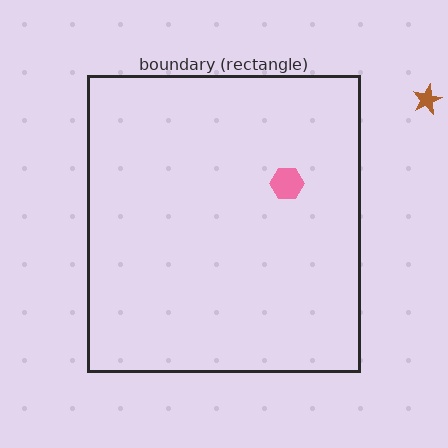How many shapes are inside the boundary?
1 inside, 1 outside.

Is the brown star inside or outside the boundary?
Outside.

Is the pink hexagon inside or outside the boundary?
Inside.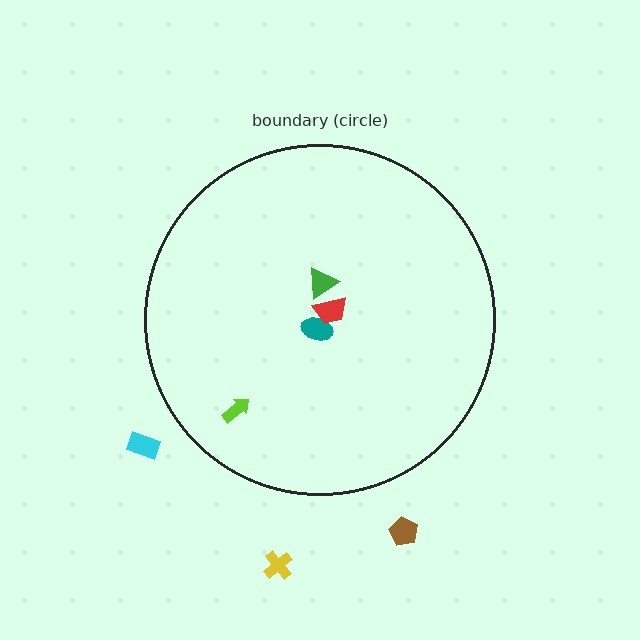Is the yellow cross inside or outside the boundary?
Outside.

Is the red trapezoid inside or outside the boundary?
Inside.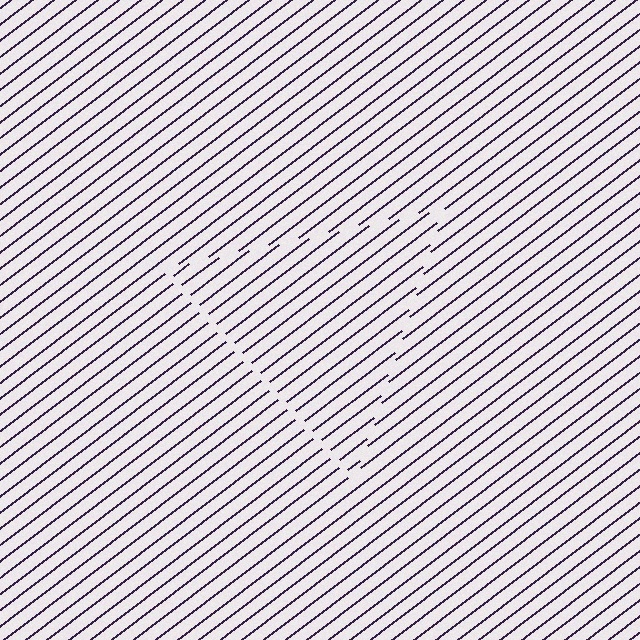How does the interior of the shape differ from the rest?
The interior of the shape contains the same grating, shifted by half a period — the contour is defined by the phase discontinuity where line-ends from the inner and outer gratings abut.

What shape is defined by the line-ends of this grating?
An illusory triangle. The interior of the shape contains the same grating, shifted by half a period — the contour is defined by the phase discontinuity where line-ends from the inner and outer gratings abut.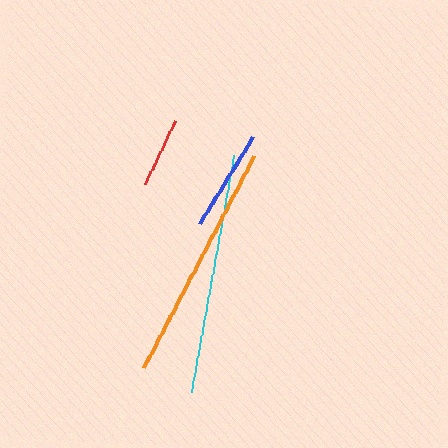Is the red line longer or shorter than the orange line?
The orange line is longer than the red line.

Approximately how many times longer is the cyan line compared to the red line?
The cyan line is approximately 3.4 times the length of the red line.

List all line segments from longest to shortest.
From longest to shortest: cyan, orange, blue, red.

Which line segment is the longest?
The cyan line is the longest at approximately 240 pixels.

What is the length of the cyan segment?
The cyan segment is approximately 240 pixels long.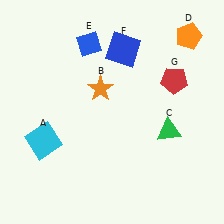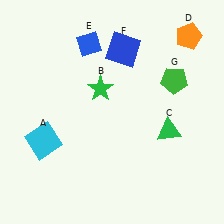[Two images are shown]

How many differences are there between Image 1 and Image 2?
There are 2 differences between the two images.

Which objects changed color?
B changed from orange to green. G changed from red to green.